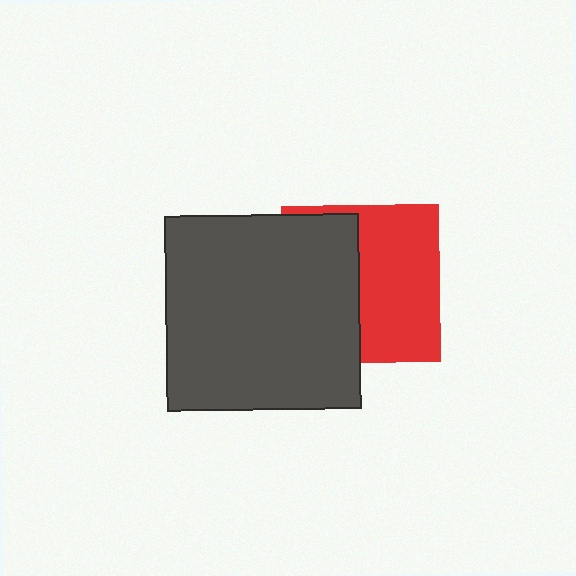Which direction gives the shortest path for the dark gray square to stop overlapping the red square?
Moving left gives the shortest separation.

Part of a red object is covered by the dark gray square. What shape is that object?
It is a square.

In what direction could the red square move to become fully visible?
The red square could move right. That would shift it out from behind the dark gray square entirely.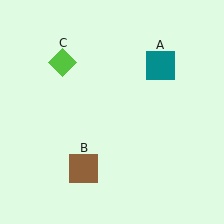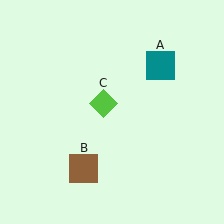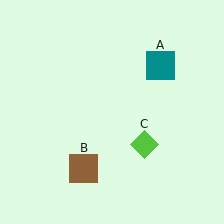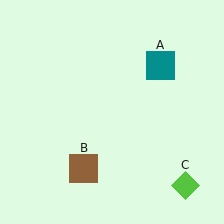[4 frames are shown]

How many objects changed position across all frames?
1 object changed position: lime diamond (object C).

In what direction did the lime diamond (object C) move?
The lime diamond (object C) moved down and to the right.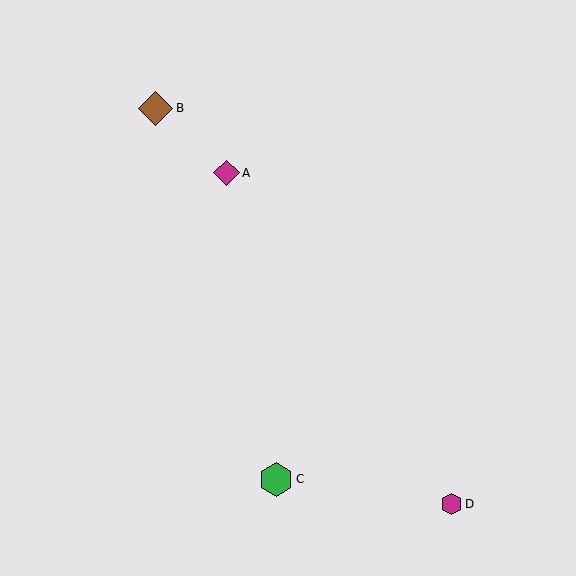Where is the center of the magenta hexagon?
The center of the magenta hexagon is at (452, 504).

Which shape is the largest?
The brown diamond (labeled B) is the largest.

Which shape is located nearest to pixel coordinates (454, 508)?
The magenta hexagon (labeled D) at (452, 504) is nearest to that location.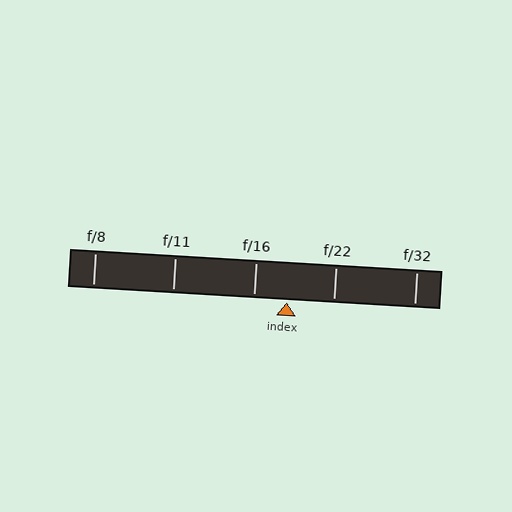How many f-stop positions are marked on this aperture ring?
There are 5 f-stop positions marked.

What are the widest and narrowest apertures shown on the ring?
The widest aperture shown is f/8 and the narrowest is f/32.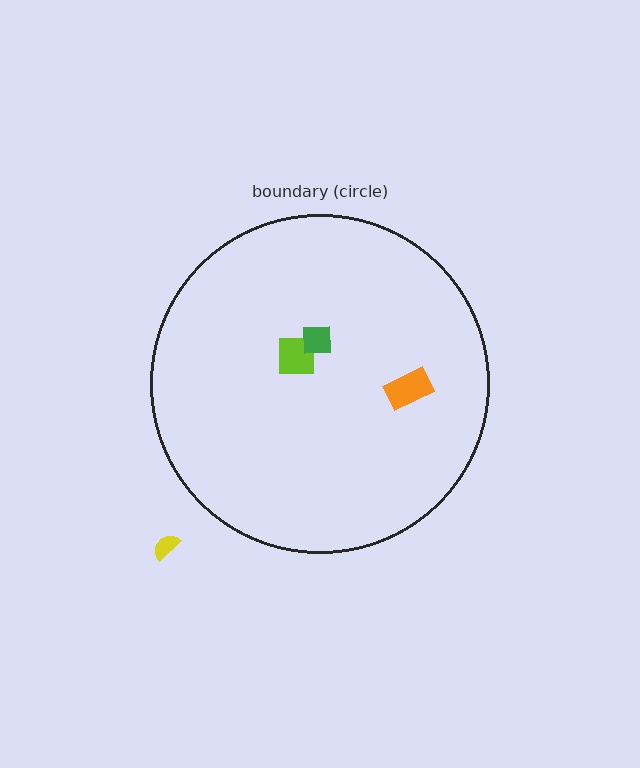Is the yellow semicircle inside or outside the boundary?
Outside.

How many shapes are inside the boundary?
3 inside, 1 outside.